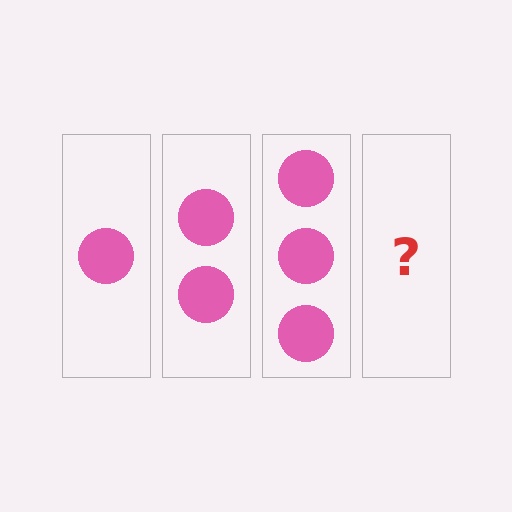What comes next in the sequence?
The next element should be 4 circles.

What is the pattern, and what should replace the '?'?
The pattern is that each step adds one more circle. The '?' should be 4 circles.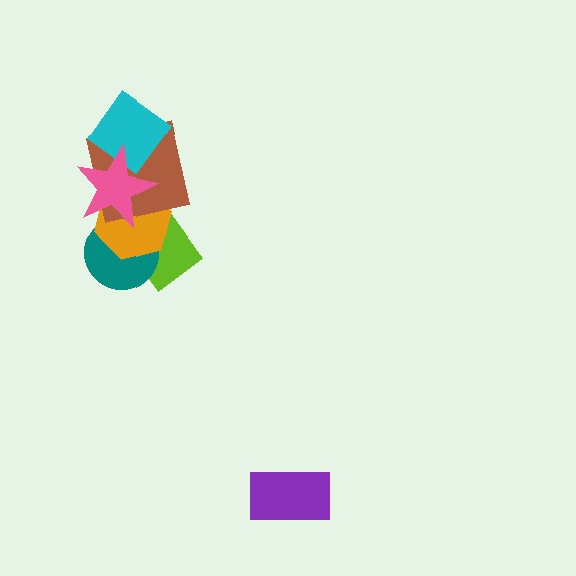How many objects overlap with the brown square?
4 objects overlap with the brown square.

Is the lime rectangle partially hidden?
Yes, it is partially covered by another shape.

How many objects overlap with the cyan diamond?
2 objects overlap with the cyan diamond.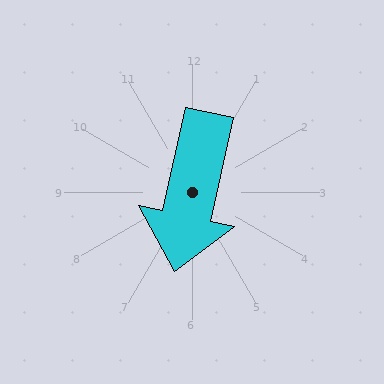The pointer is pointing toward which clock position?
Roughly 6 o'clock.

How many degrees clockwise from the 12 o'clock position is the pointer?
Approximately 192 degrees.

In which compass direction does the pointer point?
South.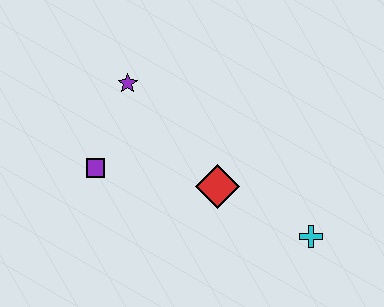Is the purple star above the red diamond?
Yes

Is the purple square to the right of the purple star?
No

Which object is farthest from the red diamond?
The purple star is farthest from the red diamond.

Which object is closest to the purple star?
The purple square is closest to the purple star.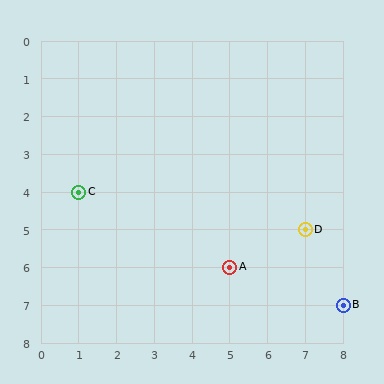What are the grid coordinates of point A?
Point A is at grid coordinates (5, 6).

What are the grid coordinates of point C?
Point C is at grid coordinates (1, 4).